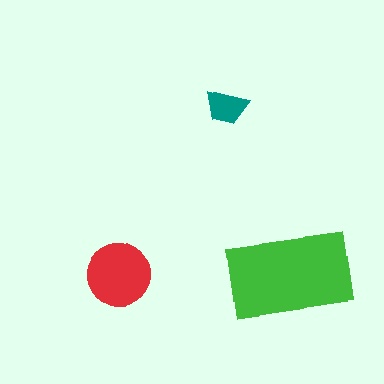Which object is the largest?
The green rectangle.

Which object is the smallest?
The teal trapezoid.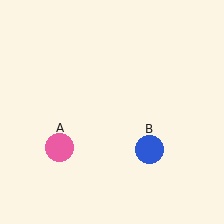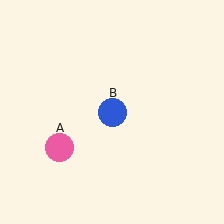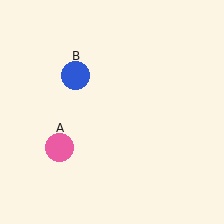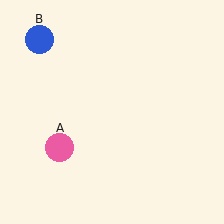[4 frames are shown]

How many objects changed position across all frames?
1 object changed position: blue circle (object B).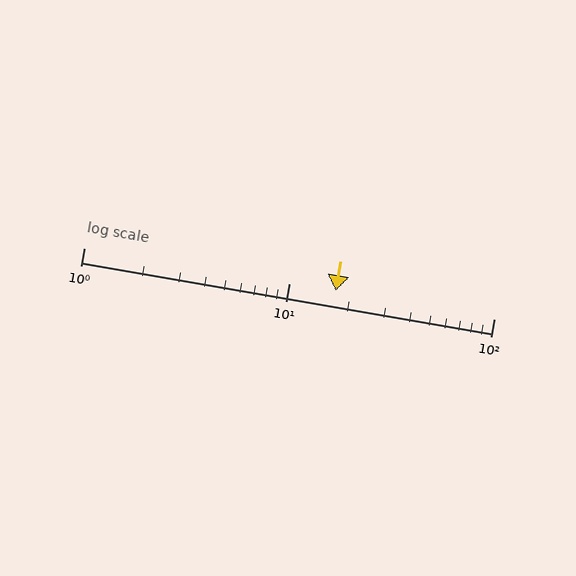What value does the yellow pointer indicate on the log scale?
The pointer indicates approximately 17.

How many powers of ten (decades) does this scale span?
The scale spans 2 decades, from 1 to 100.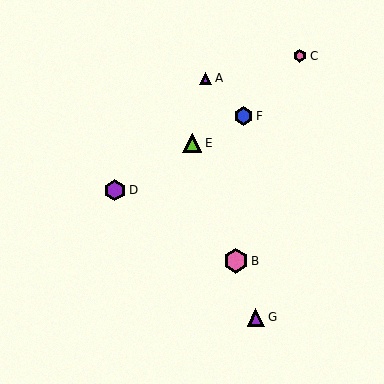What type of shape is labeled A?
Shape A is a purple triangle.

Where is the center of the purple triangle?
The center of the purple triangle is at (206, 79).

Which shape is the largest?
The pink hexagon (labeled B) is the largest.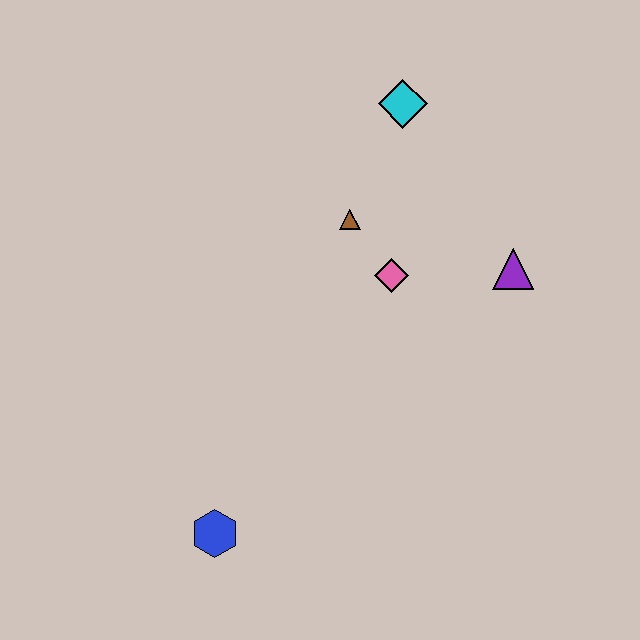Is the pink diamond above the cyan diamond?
No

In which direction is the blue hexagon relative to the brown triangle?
The blue hexagon is below the brown triangle.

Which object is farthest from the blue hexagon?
The cyan diamond is farthest from the blue hexagon.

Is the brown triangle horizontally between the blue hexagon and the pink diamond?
Yes